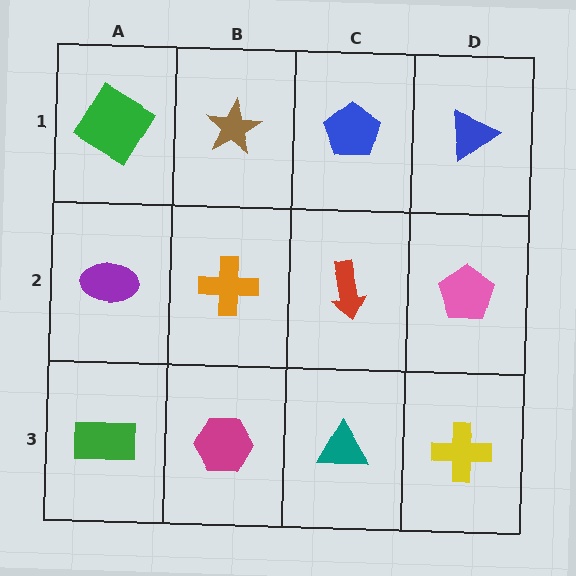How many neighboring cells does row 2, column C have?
4.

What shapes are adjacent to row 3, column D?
A pink pentagon (row 2, column D), a teal triangle (row 3, column C).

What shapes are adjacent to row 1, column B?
An orange cross (row 2, column B), a green diamond (row 1, column A), a blue pentagon (row 1, column C).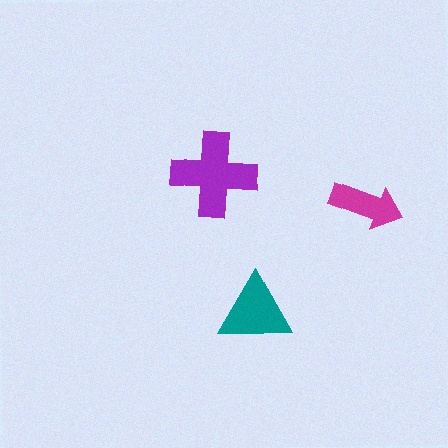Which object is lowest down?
The teal triangle is bottommost.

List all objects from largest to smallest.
The purple cross, the teal triangle, the magenta arrow.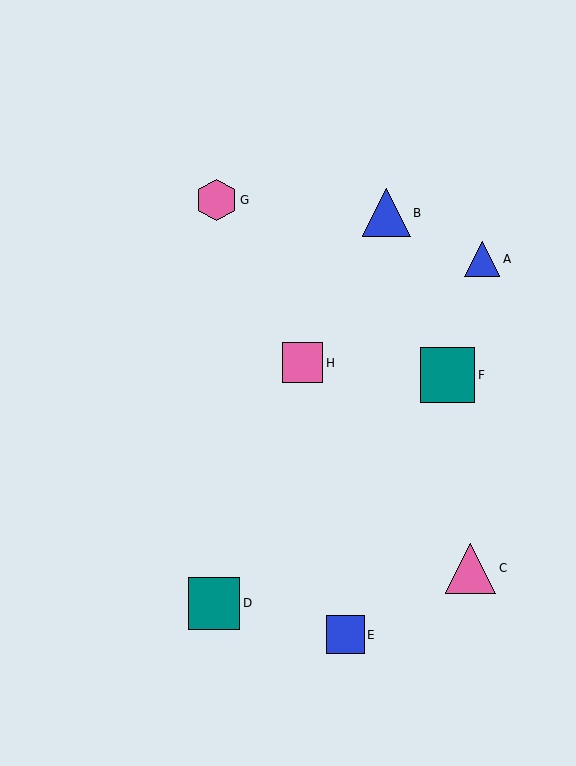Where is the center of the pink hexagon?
The center of the pink hexagon is at (217, 200).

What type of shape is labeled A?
Shape A is a blue triangle.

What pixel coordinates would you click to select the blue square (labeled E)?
Click at (345, 635) to select the blue square E.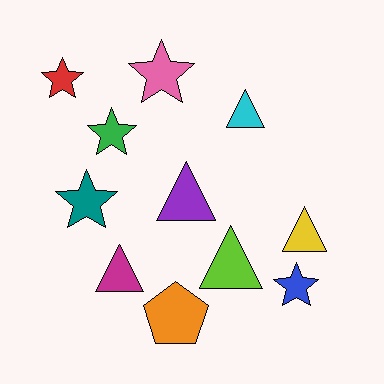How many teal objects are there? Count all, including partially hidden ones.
There is 1 teal object.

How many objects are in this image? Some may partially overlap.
There are 11 objects.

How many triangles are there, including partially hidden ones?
There are 5 triangles.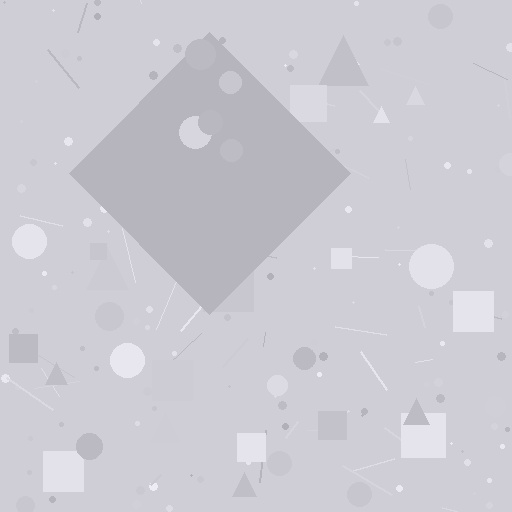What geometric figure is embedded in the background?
A diamond is embedded in the background.